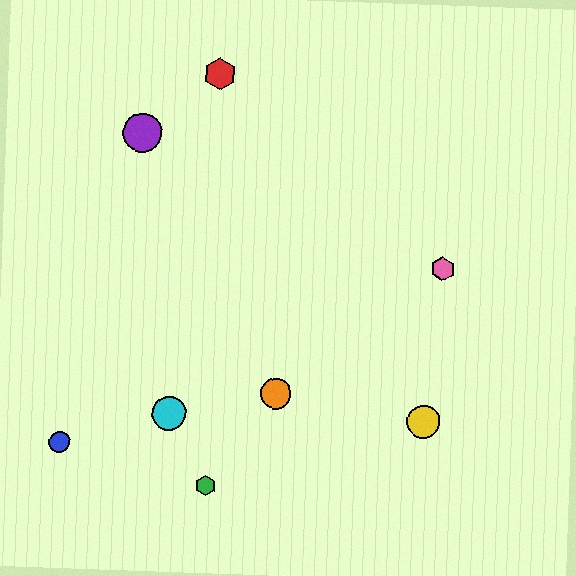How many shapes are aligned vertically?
2 shapes (the red hexagon, the green hexagon) are aligned vertically.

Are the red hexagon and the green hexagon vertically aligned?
Yes, both are at x≈220.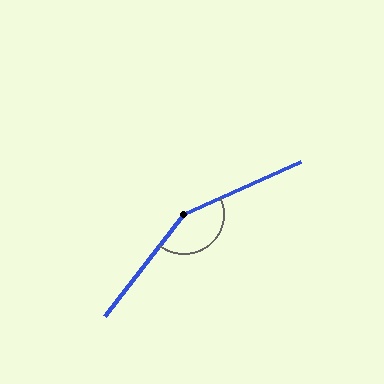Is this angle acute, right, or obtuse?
It is obtuse.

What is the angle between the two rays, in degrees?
Approximately 152 degrees.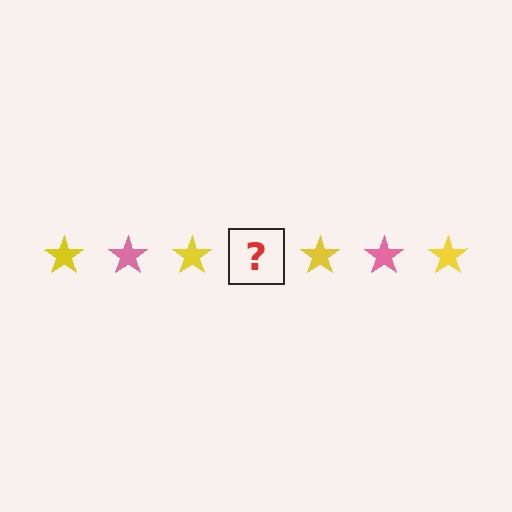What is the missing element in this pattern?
The missing element is a pink star.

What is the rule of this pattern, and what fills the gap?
The rule is that the pattern cycles through yellow, pink stars. The gap should be filled with a pink star.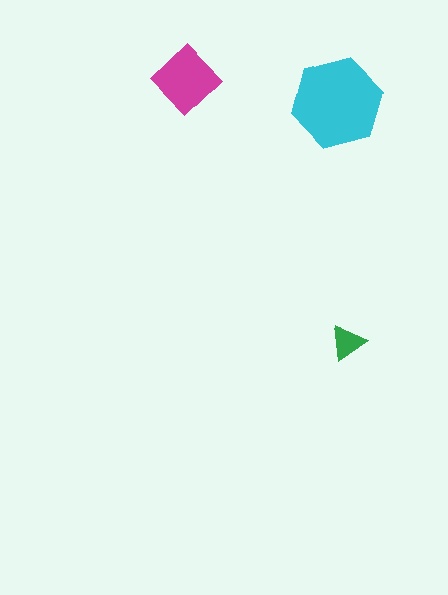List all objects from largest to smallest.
The cyan hexagon, the magenta diamond, the green triangle.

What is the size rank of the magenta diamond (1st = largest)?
2nd.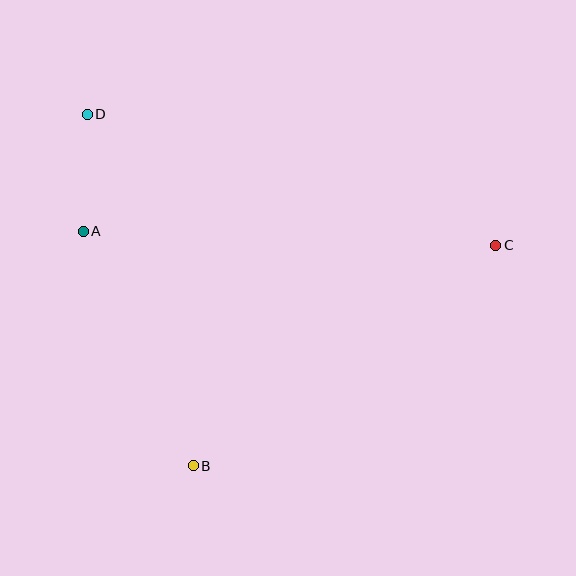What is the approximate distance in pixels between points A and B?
The distance between A and B is approximately 259 pixels.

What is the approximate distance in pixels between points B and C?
The distance between B and C is approximately 375 pixels.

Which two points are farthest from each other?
Points C and D are farthest from each other.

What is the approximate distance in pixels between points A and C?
The distance between A and C is approximately 413 pixels.